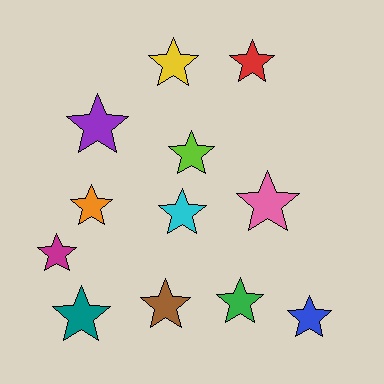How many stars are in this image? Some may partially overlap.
There are 12 stars.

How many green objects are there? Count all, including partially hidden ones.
There is 1 green object.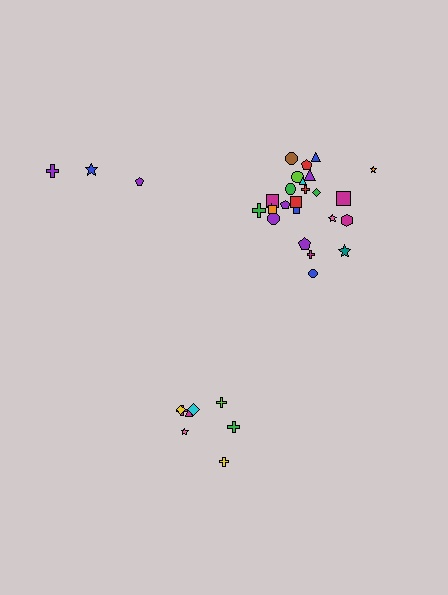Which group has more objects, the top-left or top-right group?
The top-right group.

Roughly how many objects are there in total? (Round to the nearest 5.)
Roughly 35 objects in total.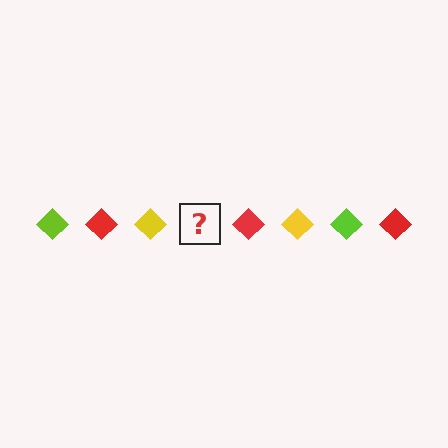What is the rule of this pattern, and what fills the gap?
The rule is that the pattern cycles through lime, red, yellow diamonds. The gap should be filled with a lime diamond.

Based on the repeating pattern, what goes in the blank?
The blank should be a lime diamond.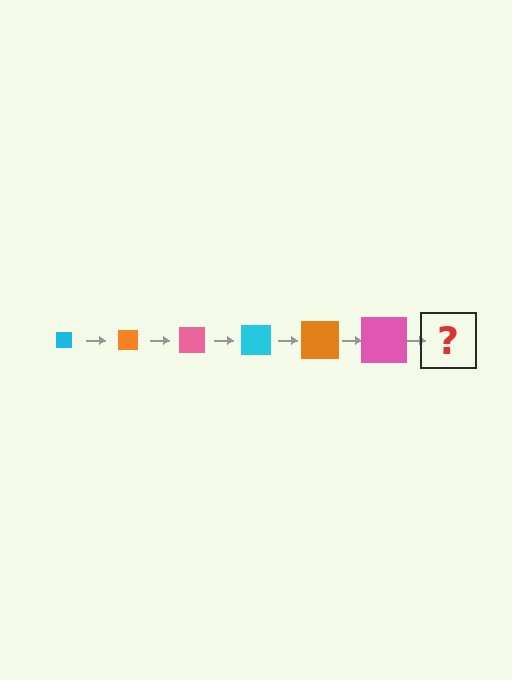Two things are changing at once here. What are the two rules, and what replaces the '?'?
The two rules are that the square grows larger each step and the color cycles through cyan, orange, and pink. The '?' should be a cyan square, larger than the previous one.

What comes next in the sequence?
The next element should be a cyan square, larger than the previous one.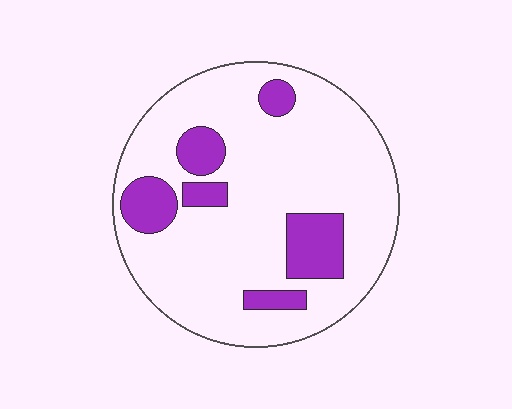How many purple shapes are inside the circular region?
6.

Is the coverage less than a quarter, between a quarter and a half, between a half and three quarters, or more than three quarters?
Less than a quarter.